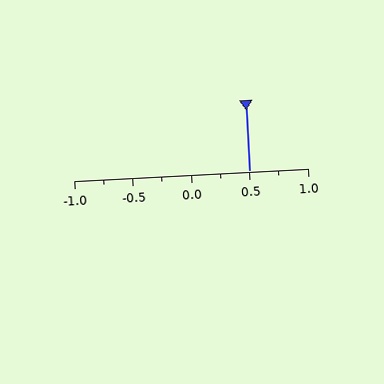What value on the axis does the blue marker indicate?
The marker indicates approximately 0.5.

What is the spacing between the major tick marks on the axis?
The major ticks are spaced 0.5 apart.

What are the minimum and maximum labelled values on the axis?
The axis runs from -1.0 to 1.0.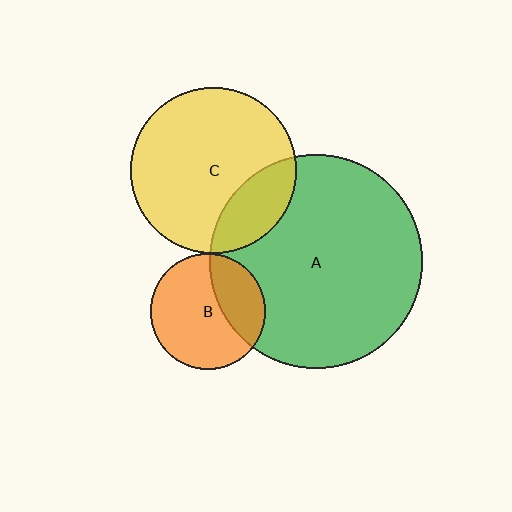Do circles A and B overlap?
Yes.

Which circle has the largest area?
Circle A (green).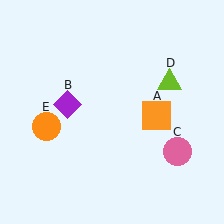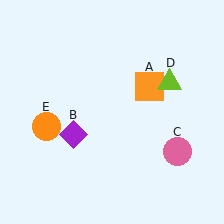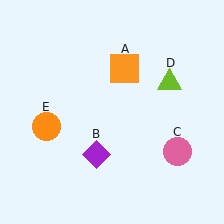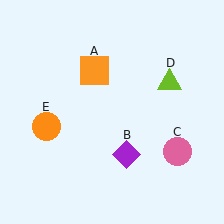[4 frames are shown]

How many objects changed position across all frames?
2 objects changed position: orange square (object A), purple diamond (object B).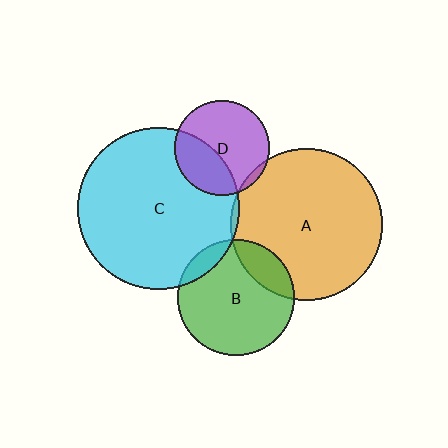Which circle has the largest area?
Circle C (cyan).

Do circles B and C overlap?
Yes.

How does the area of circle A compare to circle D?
Approximately 2.6 times.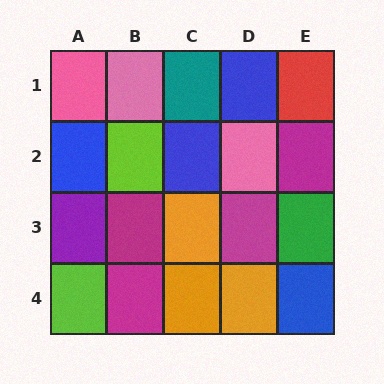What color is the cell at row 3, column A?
Purple.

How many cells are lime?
2 cells are lime.